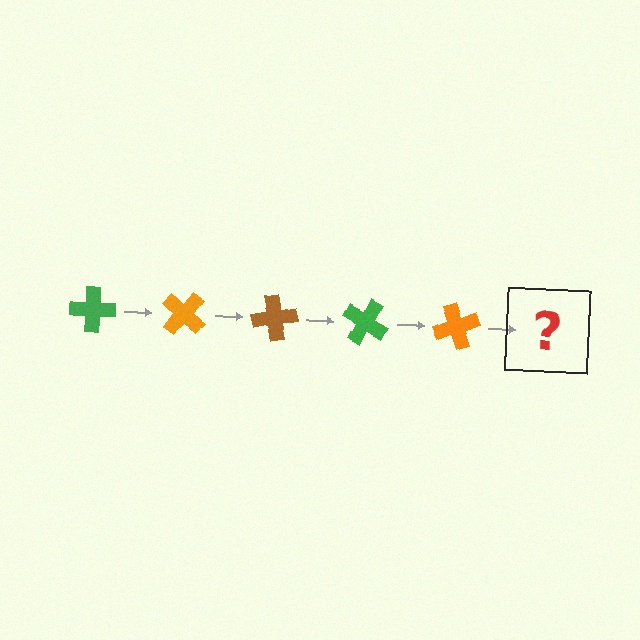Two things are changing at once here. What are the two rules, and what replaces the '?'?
The two rules are that it rotates 40 degrees each step and the color cycles through green, orange, and brown. The '?' should be a brown cross, rotated 200 degrees from the start.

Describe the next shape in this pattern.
It should be a brown cross, rotated 200 degrees from the start.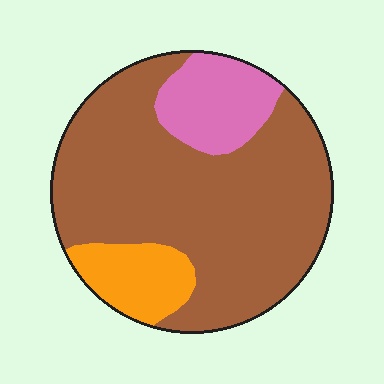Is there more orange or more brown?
Brown.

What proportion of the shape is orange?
Orange takes up about one eighth (1/8) of the shape.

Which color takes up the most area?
Brown, at roughly 75%.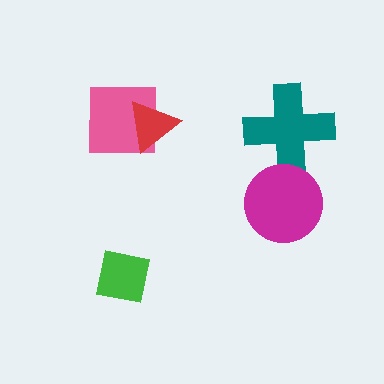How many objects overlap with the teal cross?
1 object overlaps with the teal cross.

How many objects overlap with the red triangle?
1 object overlaps with the red triangle.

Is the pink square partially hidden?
Yes, it is partially covered by another shape.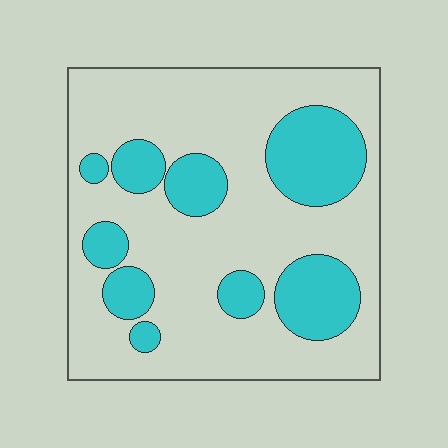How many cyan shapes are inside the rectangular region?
9.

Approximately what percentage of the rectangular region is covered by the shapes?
Approximately 25%.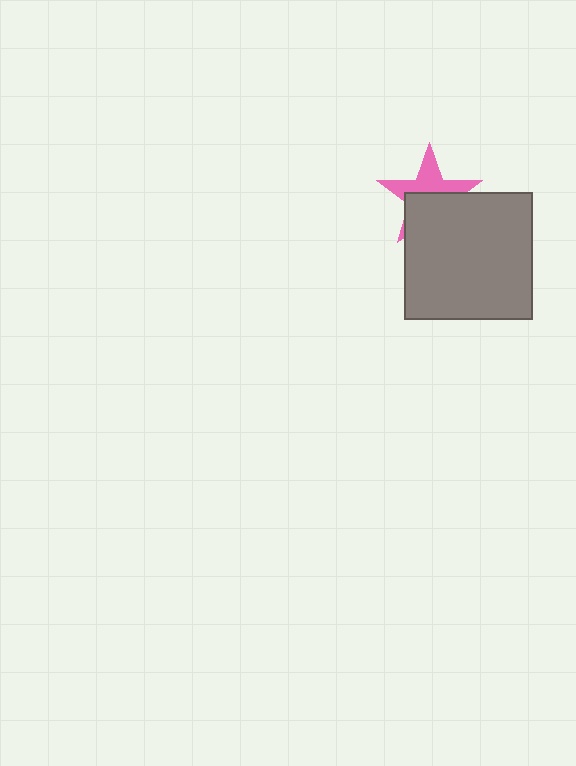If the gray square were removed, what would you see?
You would see the complete pink star.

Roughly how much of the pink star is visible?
About half of it is visible (roughly 47%).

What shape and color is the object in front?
The object in front is a gray square.